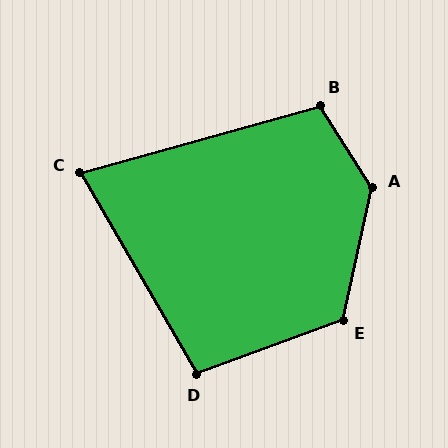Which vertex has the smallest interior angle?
C, at approximately 76 degrees.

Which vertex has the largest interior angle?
A, at approximately 135 degrees.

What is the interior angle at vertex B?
Approximately 107 degrees (obtuse).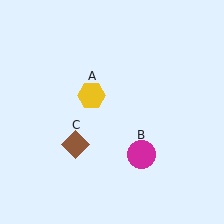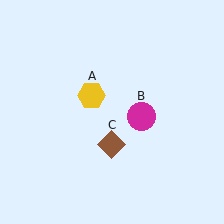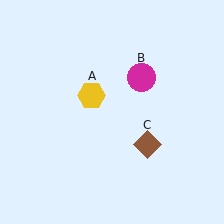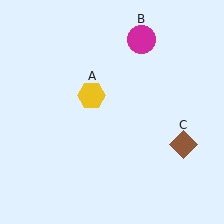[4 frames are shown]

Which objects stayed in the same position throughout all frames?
Yellow hexagon (object A) remained stationary.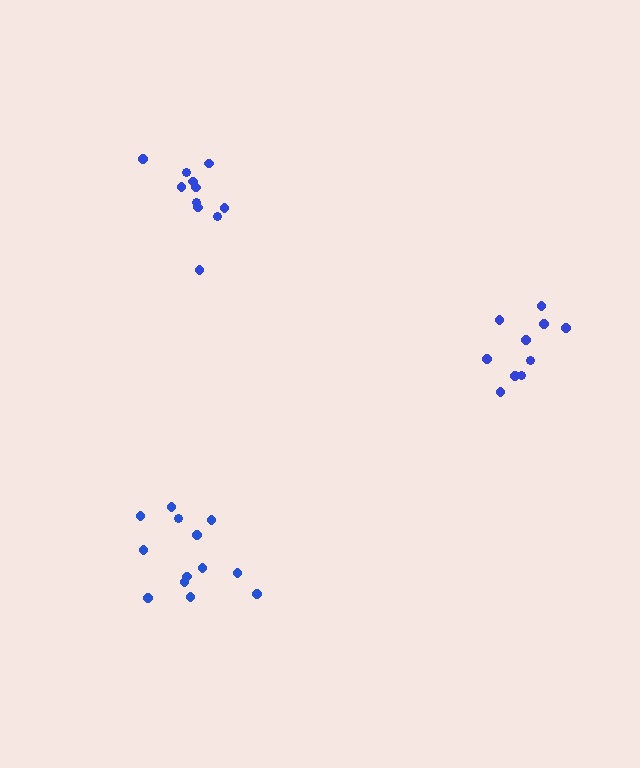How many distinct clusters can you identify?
There are 3 distinct clusters.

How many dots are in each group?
Group 1: 11 dots, Group 2: 13 dots, Group 3: 10 dots (34 total).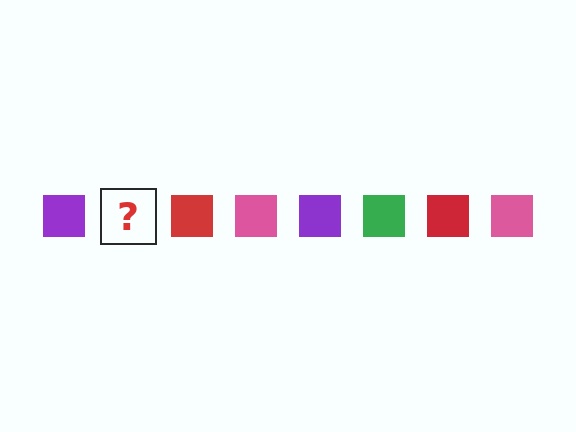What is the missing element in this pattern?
The missing element is a green square.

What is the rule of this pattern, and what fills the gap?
The rule is that the pattern cycles through purple, green, red, pink squares. The gap should be filled with a green square.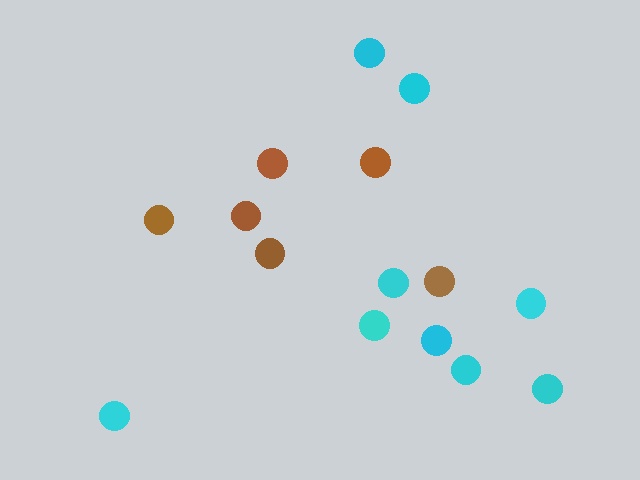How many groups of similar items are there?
There are 2 groups: one group of brown circles (6) and one group of cyan circles (9).